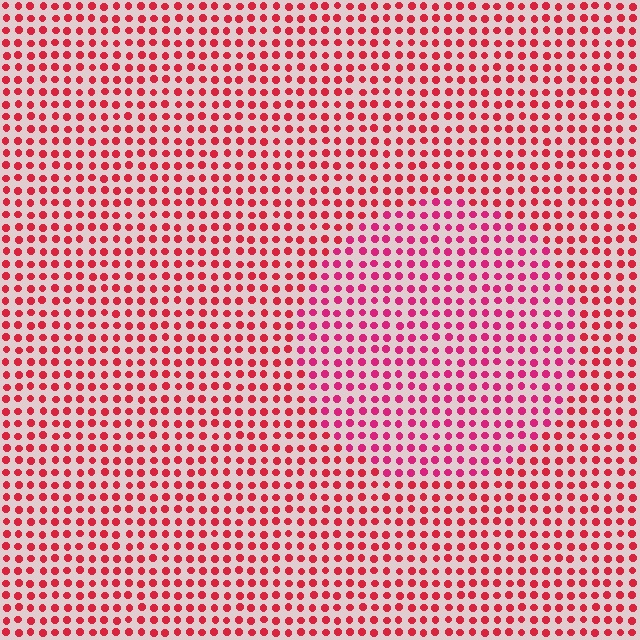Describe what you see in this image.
The image is filled with small red elements in a uniform arrangement. A circle-shaped region is visible where the elements are tinted to a slightly different hue, forming a subtle color boundary.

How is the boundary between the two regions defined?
The boundary is defined purely by a slight shift in hue (about 21 degrees). Spacing, size, and orientation are identical on both sides.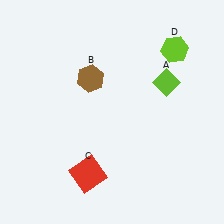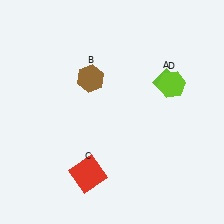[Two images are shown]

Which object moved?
The lime hexagon (D) moved down.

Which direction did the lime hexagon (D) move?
The lime hexagon (D) moved down.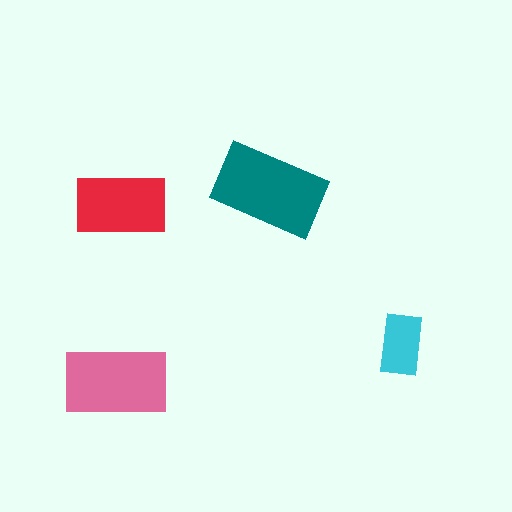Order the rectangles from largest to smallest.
the teal one, the pink one, the red one, the cyan one.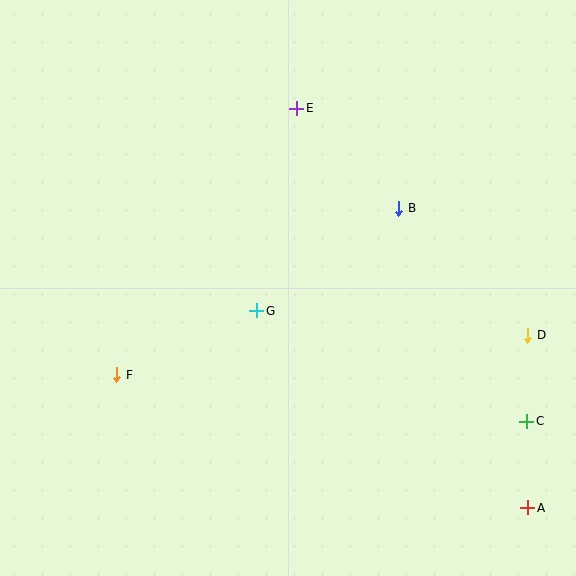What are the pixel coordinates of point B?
Point B is at (399, 208).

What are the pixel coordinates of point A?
Point A is at (528, 508).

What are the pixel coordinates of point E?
Point E is at (297, 108).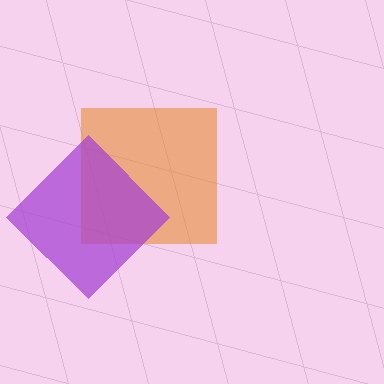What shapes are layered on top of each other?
The layered shapes are: an orange square, a purple diamond.